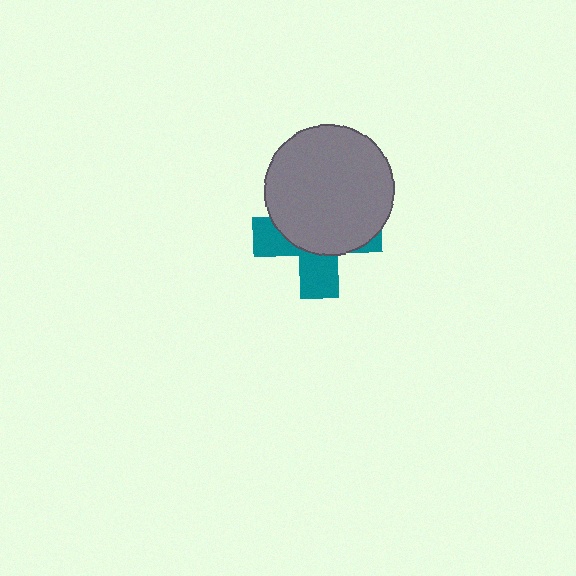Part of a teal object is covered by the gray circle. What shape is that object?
It is a cross.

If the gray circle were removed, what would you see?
You would see the complete teal cross.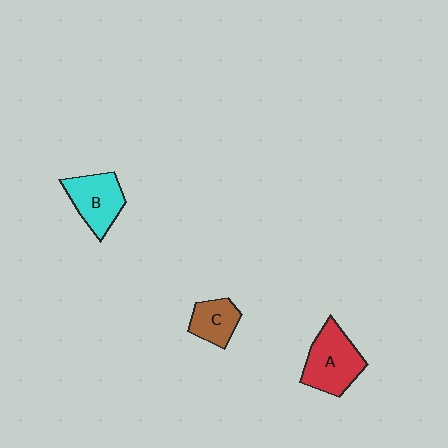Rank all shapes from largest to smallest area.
From largest to smallest: A (red), B (cyan), C (brown).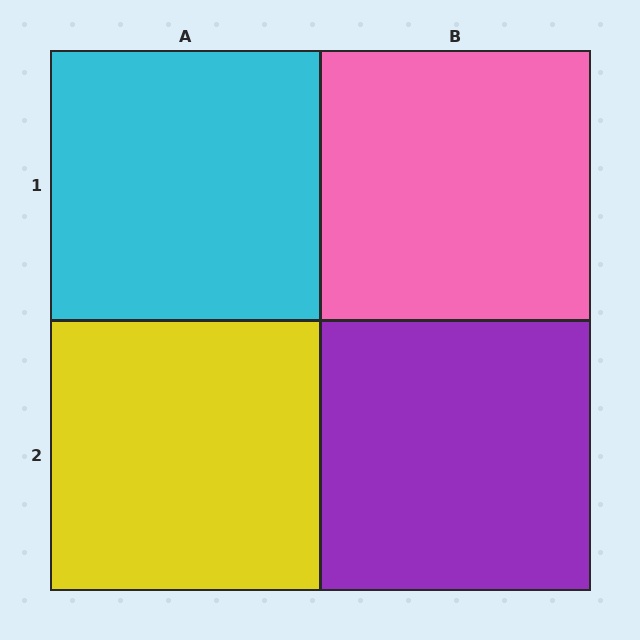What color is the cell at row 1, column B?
Pink.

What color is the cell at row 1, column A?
Cyan.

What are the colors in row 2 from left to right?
Yellow, purple.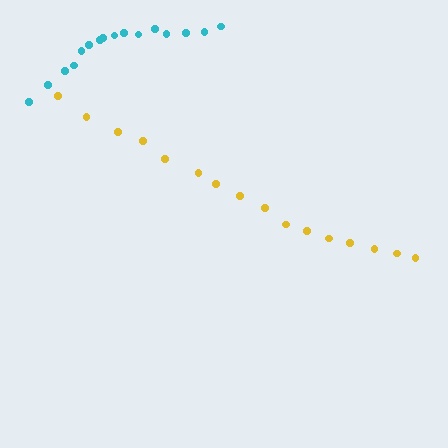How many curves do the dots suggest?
There are 2 distinct paths.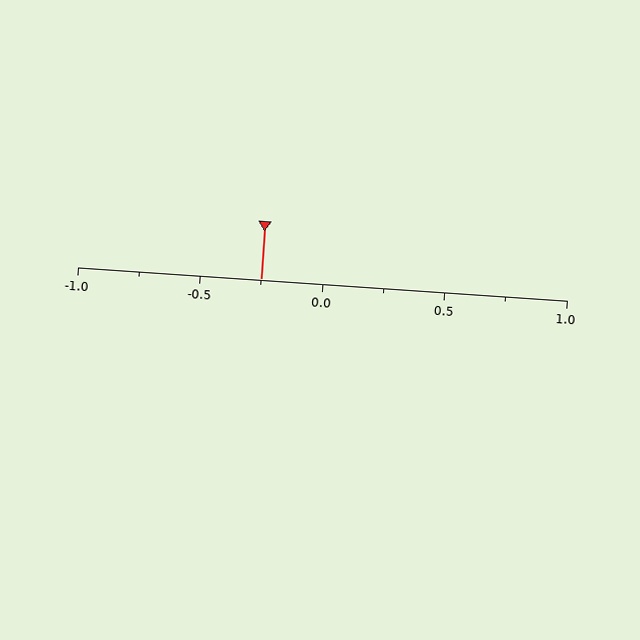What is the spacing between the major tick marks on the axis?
The major ticks are spaced 0.5 apart.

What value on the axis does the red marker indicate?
The marker indicates approximately -0.25.